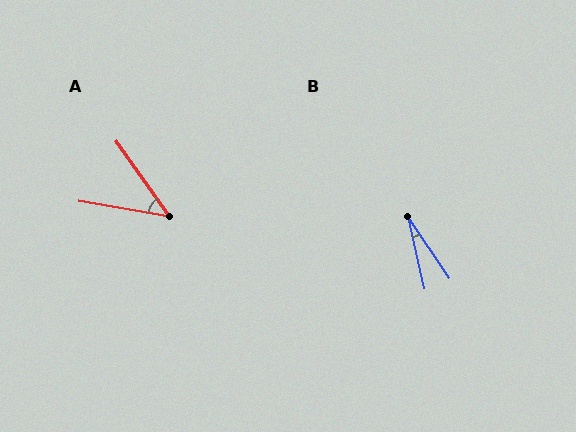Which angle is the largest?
A, at approximately 45 degrees.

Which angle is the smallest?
B, at approximately 21 degrees.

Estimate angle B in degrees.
Approximately 21 degrees.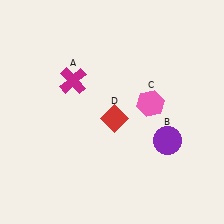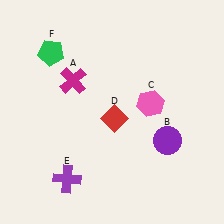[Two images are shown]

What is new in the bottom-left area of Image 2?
A purple cross (E) was added in the bottom-left area of Image 2.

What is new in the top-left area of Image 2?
A green pentagon (F) was added in the top-left area of Image 2.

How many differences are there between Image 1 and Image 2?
There are 2 differences between the two images.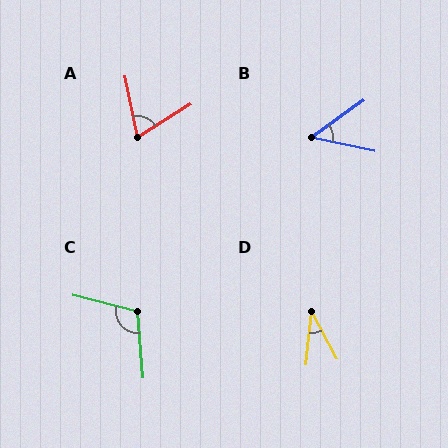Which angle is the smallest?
D, at approximately 34 degrees.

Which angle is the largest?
C, at approximately 110 degrees.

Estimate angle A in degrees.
Approximately 69 degrees.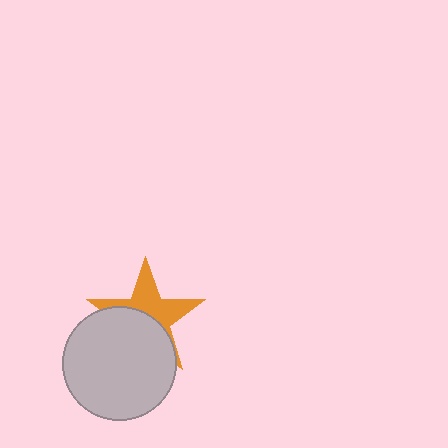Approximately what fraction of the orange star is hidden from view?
Roughly 52% of the orange star is hidden behind the light gray circle.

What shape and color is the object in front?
The object in front is a light gray circle.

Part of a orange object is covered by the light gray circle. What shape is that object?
It is a star.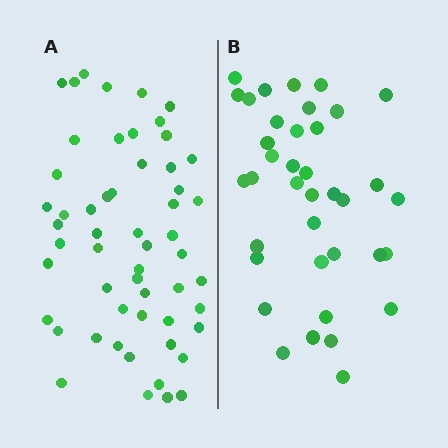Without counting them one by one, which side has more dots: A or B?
Region A (the left region) has more dots.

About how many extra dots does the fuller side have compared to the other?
Region A has approximately 15 more dots than region B.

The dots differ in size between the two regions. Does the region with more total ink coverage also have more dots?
No. Region B has more total ink coverage because its dots are larger, but region A actually contains more individual dots. Total area can be misleading — the number of items is what matters here.